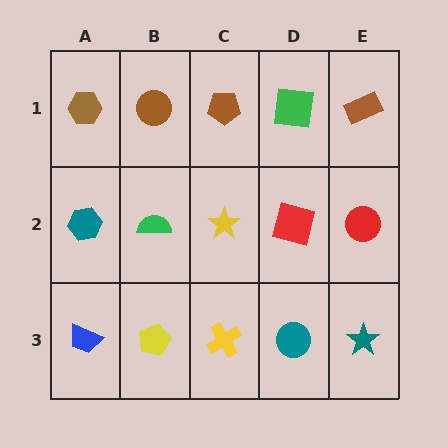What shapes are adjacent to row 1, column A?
A teal hexagon (row 2, column A), a brown circle (row 1, column B).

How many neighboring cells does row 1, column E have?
2.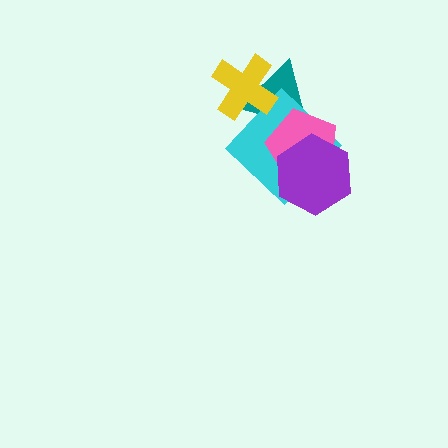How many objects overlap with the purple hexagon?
2 objects overlap with the purple hexagon.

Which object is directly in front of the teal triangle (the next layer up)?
The cyan diamond is directly in front of the teal triangle.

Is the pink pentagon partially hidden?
Yes, it is partially covered by another shape.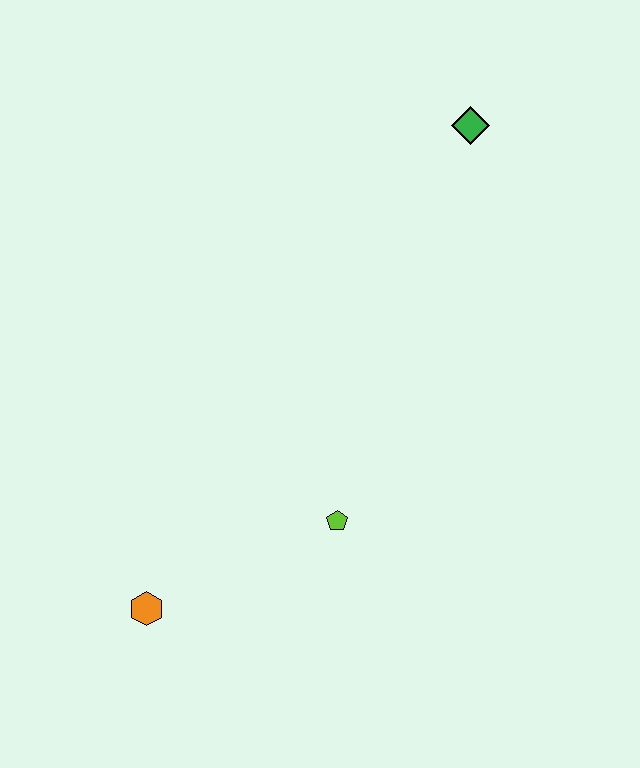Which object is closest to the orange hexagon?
The lime pentagon is closest to the orange hexagon.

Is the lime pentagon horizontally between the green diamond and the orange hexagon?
Yes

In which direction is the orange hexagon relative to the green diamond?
The orange hexagon is below the green diamond.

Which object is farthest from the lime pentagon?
The green diamond is farthest from the lime pentagon.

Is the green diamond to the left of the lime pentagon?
No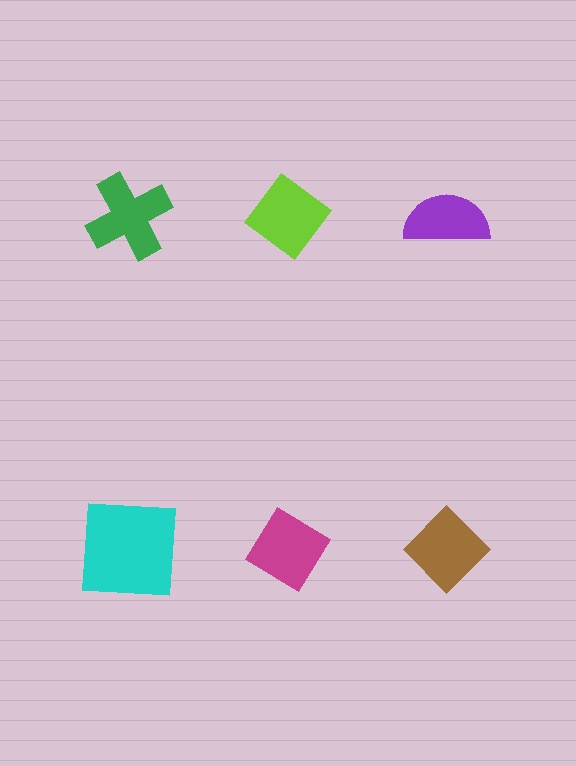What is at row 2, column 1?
A cyan square.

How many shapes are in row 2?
3 shapes.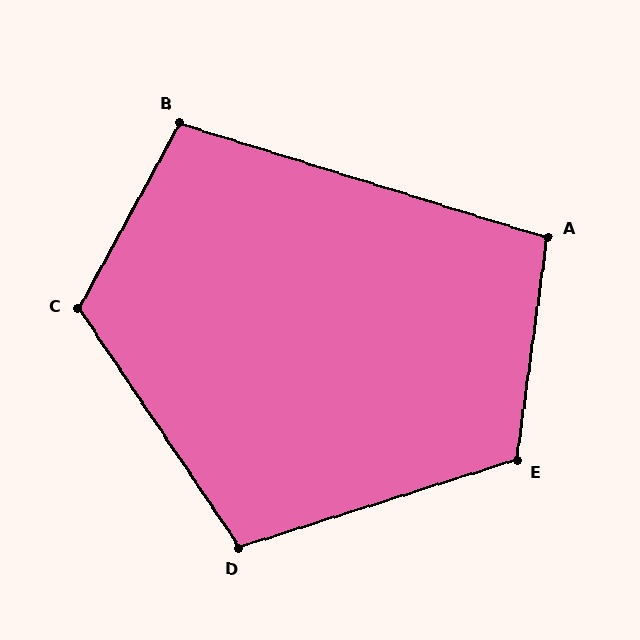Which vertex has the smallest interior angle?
A, at approximately 100 degrees.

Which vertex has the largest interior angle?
C, at approximately 118 degrees.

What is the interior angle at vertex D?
Approximately 106 degrees (obtuse).